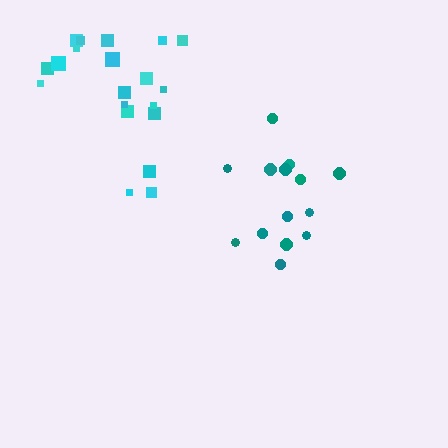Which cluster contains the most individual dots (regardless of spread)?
Cyan (20).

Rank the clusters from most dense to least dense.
teal, cyan.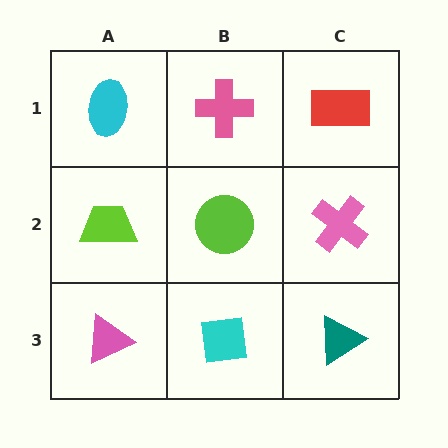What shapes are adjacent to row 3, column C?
A pink cross (row 2, column C), a cyan square (row 3, column B).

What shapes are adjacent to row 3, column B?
A lime circle (row 2, column B), a pink triangle (row 3, column A), a teal triangle (row 3, column C).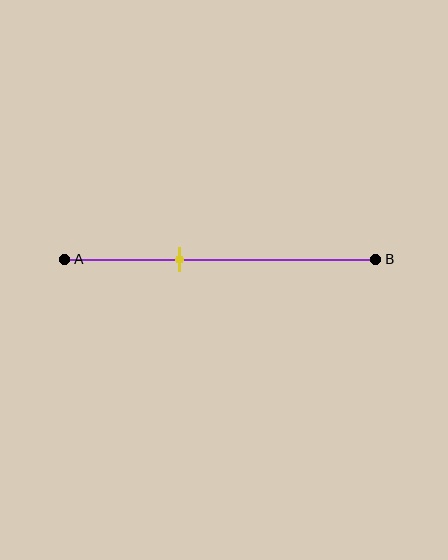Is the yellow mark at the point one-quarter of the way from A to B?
No, the mark is at about 35% from A, not at the 25% one-quarter point.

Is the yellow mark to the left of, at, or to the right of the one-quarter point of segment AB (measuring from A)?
The yellow mark is to the right of the one-quarter point of segment AB.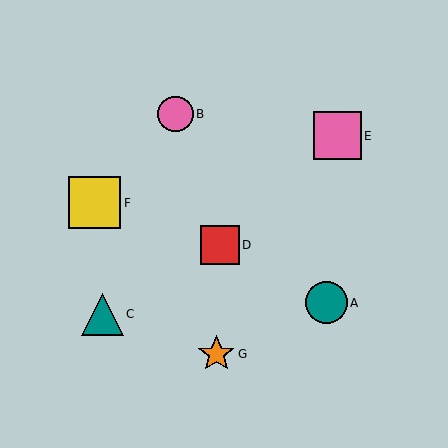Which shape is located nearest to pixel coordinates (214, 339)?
The orange star (labeled G) at (216, 354) is nearest to that location.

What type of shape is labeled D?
Shape D is a red square.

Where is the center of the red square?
The center of the red square is at (220, 245).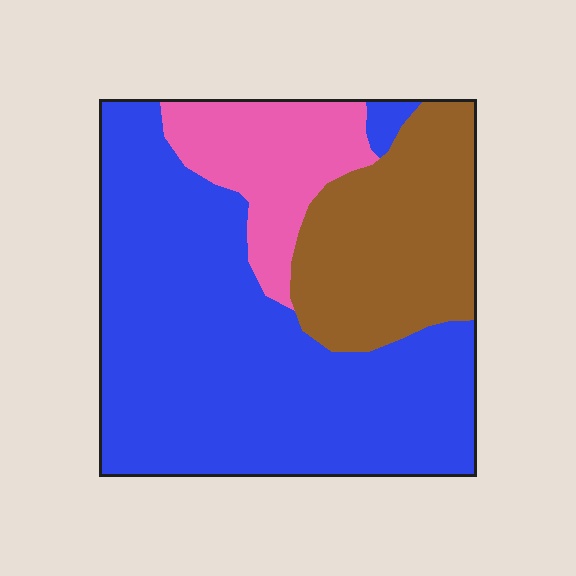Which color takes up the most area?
Blue, at roughly 60%.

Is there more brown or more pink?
Brown.